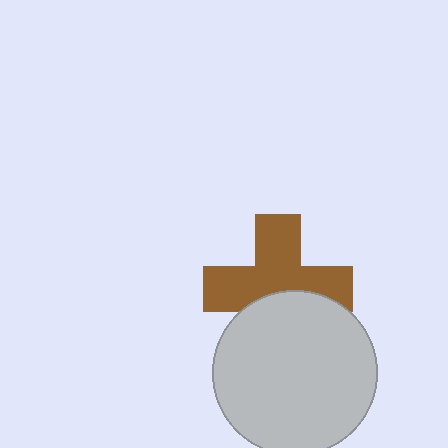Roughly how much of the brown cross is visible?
Most of it is visible (roughly 65%).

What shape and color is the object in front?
The object in front is a light gray circle.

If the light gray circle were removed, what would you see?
You would see the complete brown cross.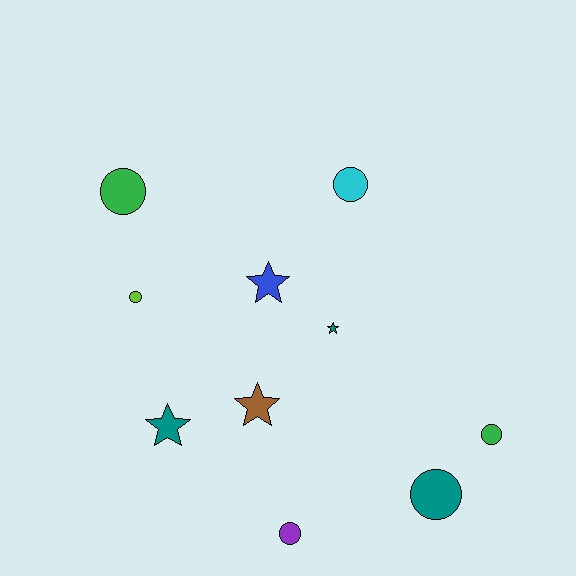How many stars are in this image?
There are 4 stars.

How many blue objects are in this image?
There is 1 blue object.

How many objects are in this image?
There are 10 objects.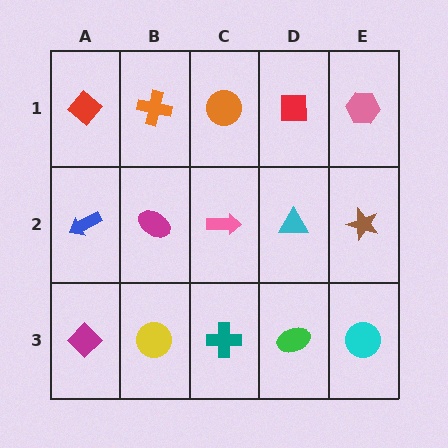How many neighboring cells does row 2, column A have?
3.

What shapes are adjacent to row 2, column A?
A red diamond (row 1, column A), a magenta diamond (row 3, column A), a magenta ellipse (row 2, column B).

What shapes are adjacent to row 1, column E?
A brown star (row 2, column E), a red square (row 1, column D).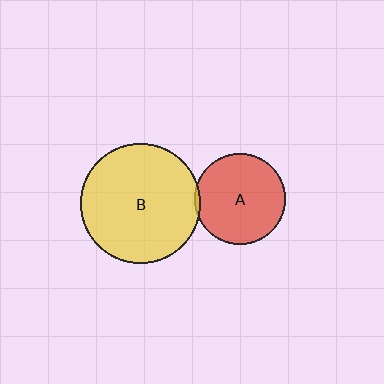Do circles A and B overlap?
Yes.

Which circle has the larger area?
Circle B (yellow).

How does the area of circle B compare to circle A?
Approximately 1.7 times.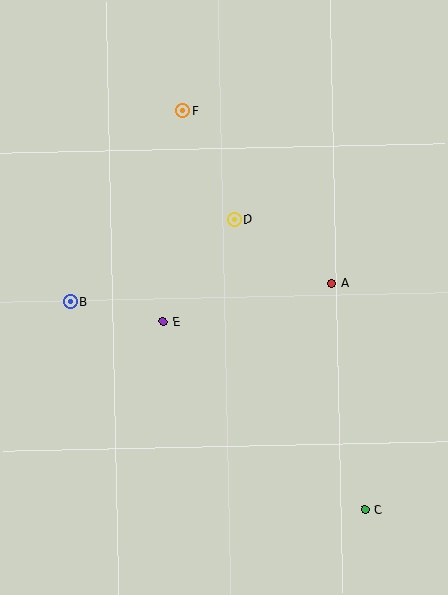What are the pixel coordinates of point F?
Point F is at (183, 111).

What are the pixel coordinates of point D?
Point D is at (234, 220).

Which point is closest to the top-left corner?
Point F is closest to the top-left corner.